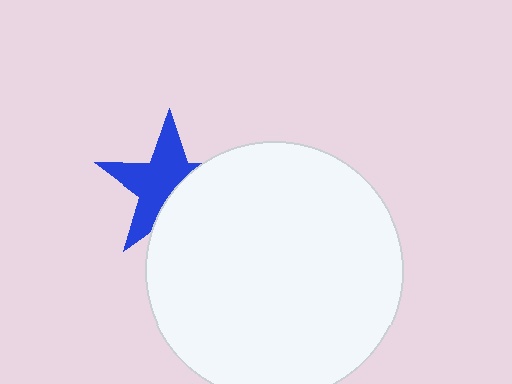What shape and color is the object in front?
The object in front is a white circle.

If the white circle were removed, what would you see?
You would see the complete blue star.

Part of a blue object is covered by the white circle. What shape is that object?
It is a star.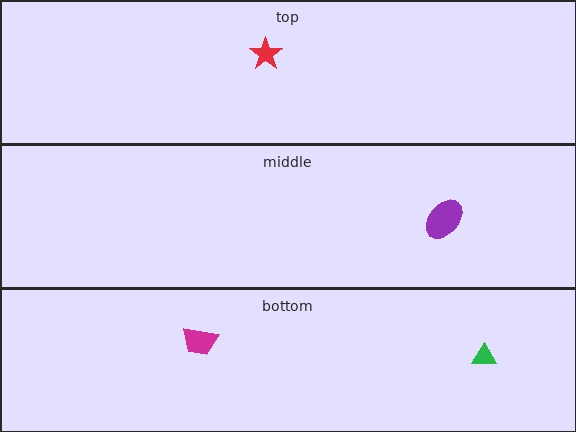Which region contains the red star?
The top region.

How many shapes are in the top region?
1.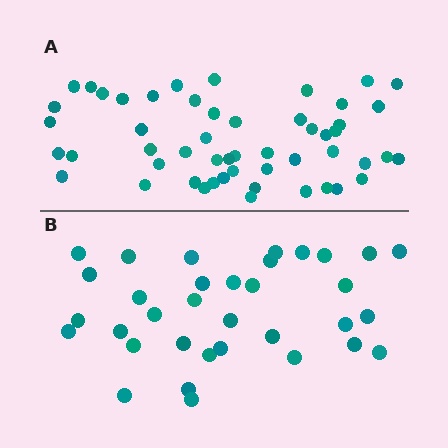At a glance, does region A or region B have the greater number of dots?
Region A (the top region) has more dots.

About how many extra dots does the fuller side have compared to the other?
Region A has approximately 20 more dots than region B.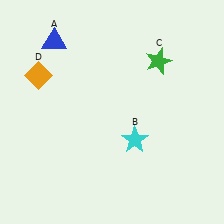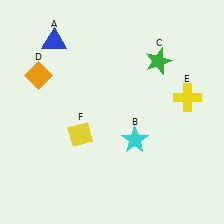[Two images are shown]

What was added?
A yellow cross (E), a yellow diamond (F) were added in Image 2.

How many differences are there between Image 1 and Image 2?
There are 2 differences between the two images.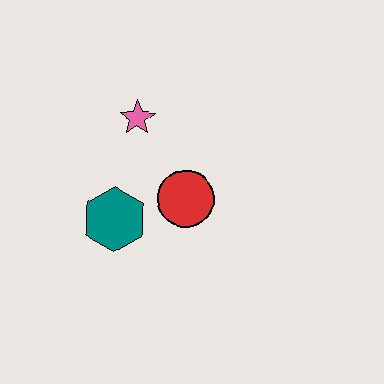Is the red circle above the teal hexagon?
Yes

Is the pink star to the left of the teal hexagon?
No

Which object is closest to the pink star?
The red circle is closest to the pink star.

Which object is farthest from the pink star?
The teal hexagon is farthest from the pink star.